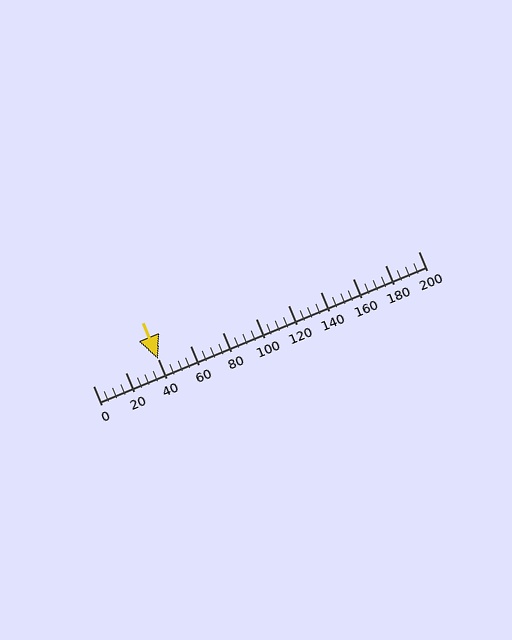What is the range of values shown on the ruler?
The ruler shows values from 0 to 200.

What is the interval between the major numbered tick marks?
The major tick marks are spaced 20 units apart.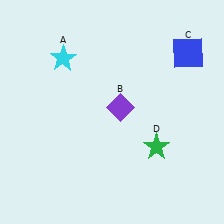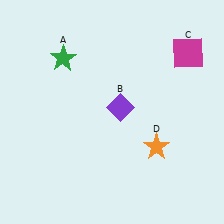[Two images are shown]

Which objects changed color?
A changed from cyan to green. C changed from blue to magenta. D changed from green to orange.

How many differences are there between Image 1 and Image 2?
There are 3 differences between the two images.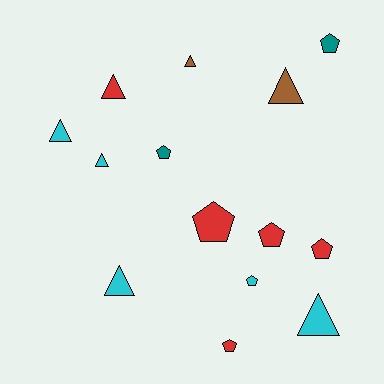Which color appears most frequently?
Red, with 5 objects.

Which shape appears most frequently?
Triangle, with 7 objects.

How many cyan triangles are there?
There are 4 cyan triangles.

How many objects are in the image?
There are 14 objects.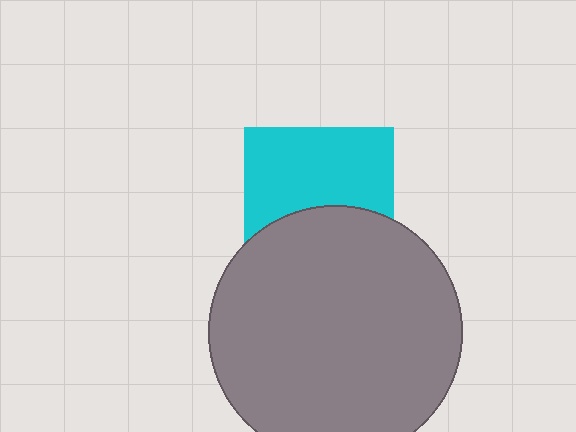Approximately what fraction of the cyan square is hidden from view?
Roughly 41% of the cyan square is hidden behind the gray circle.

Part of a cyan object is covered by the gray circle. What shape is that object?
It is a square.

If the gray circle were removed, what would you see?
You would see the complete cyan square.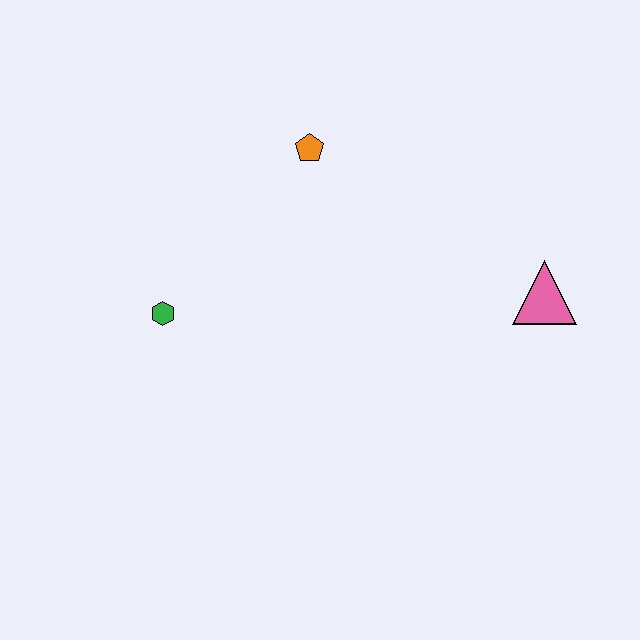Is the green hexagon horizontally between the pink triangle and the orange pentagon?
No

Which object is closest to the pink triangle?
The orange pentagon is closest to the pink triangle.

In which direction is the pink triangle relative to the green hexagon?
The pink triangle is to the right of the green hexagon.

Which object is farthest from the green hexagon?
The pink triangle is farthest from the green hexagon.